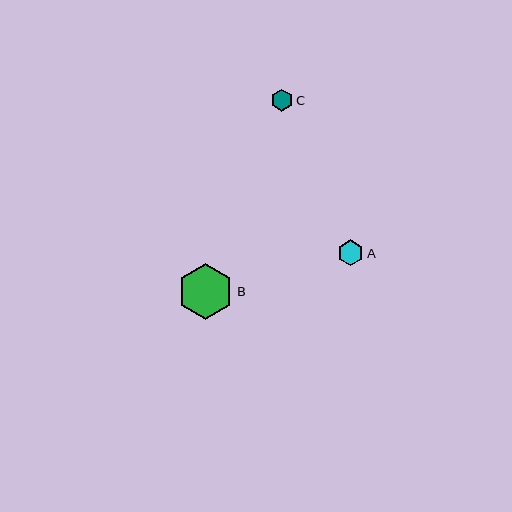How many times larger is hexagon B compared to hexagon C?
Hexagon B is approximately 2.6 times the size of hexagon C.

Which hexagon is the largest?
Hexagon B is the largest with a size of approximately 56 pixels.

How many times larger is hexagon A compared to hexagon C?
Hexagon A is approximately 1.2 times the size of hexagon C.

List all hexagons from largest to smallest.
From largest to smallest: B, A, C.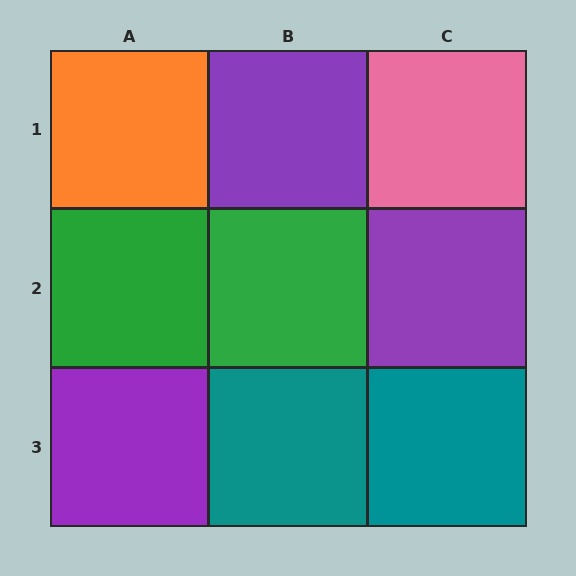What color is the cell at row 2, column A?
Green.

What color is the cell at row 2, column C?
Purple.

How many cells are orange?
1 cell is orange.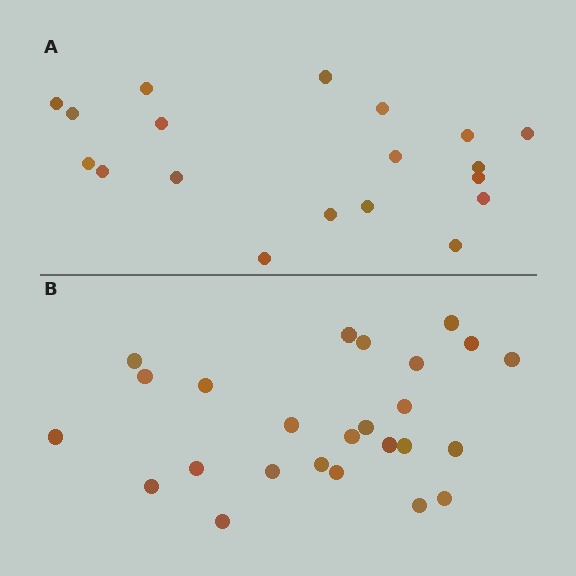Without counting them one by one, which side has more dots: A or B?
Region B (the bottom region) has more dots.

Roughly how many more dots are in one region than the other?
Region B has about 6 more dots than region A.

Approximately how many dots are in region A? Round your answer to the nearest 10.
About 20 dots. (The exact count is 19, which rounds to 20.)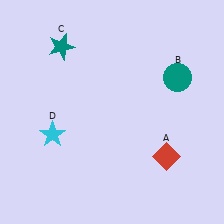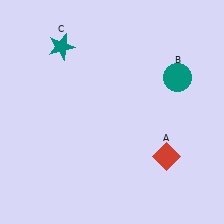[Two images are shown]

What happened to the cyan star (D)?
The cyan star (D) was removed in Image 2. It was in the bottom-left area of Image 1.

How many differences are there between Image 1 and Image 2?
There is 1 difference between the two images.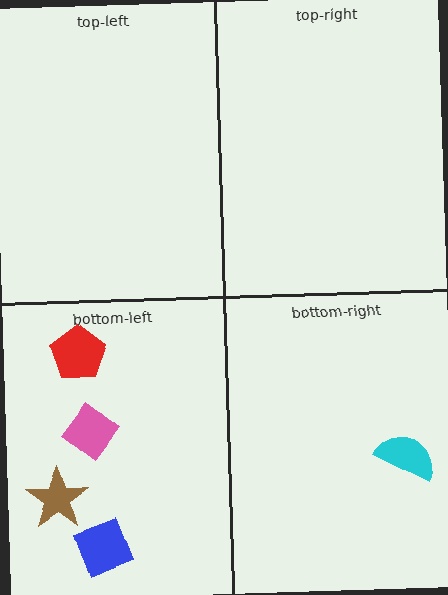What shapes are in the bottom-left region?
The pink diamond, the red pentagon, the brown star, the blue square.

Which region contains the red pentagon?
The bottom-left region.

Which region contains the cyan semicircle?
The bottom-right region.